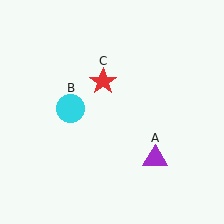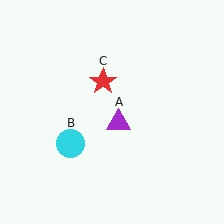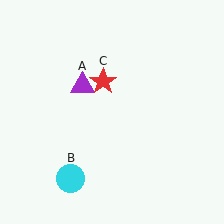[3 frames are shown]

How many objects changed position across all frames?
2 objects changed position: purple triangle (object A), cyan circle (object B).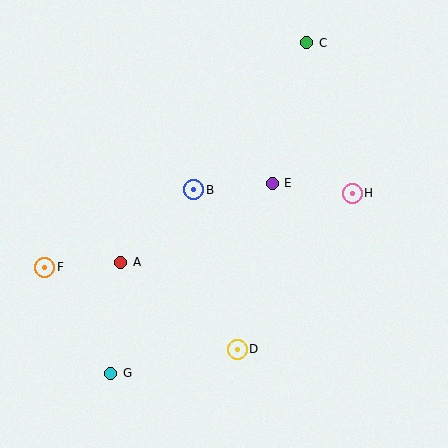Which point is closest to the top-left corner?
Point F is closest to the top-left corner.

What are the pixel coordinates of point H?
Point H is at (352, 193).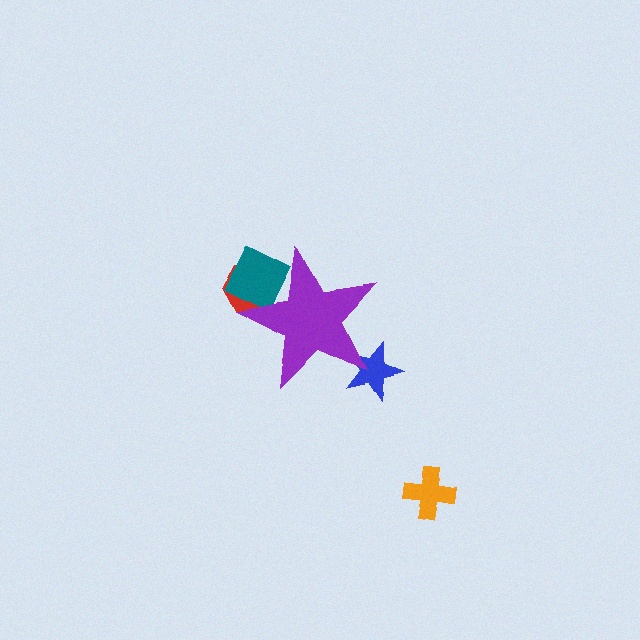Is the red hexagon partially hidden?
Yes, the red hexagon is partially hidden behind the purple star.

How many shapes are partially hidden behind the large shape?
3 shapes are partially hidden.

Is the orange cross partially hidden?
No, the orange cross is fully visible.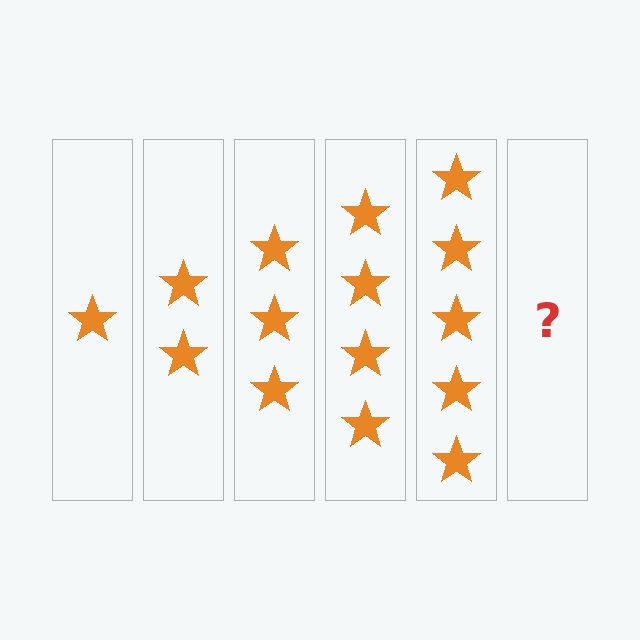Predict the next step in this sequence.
The next step is 6 stars.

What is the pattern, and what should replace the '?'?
The pattern is that each step adds one more star. The '?' should be 6 stars.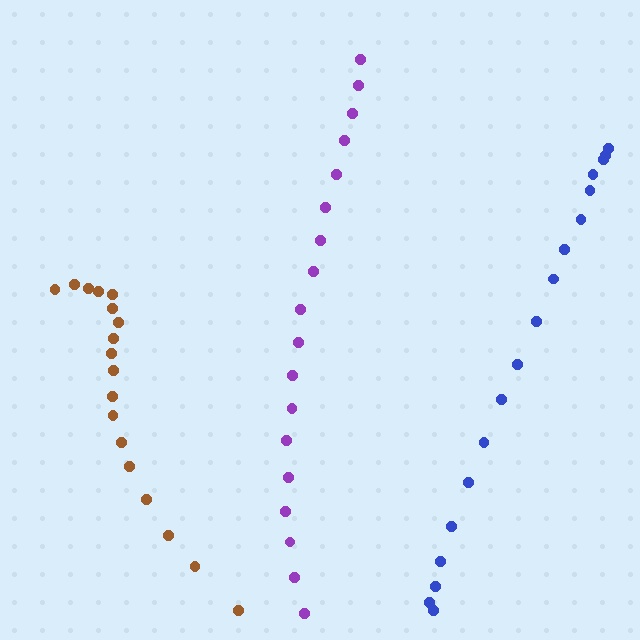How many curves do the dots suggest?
There are 3 distinct paths.